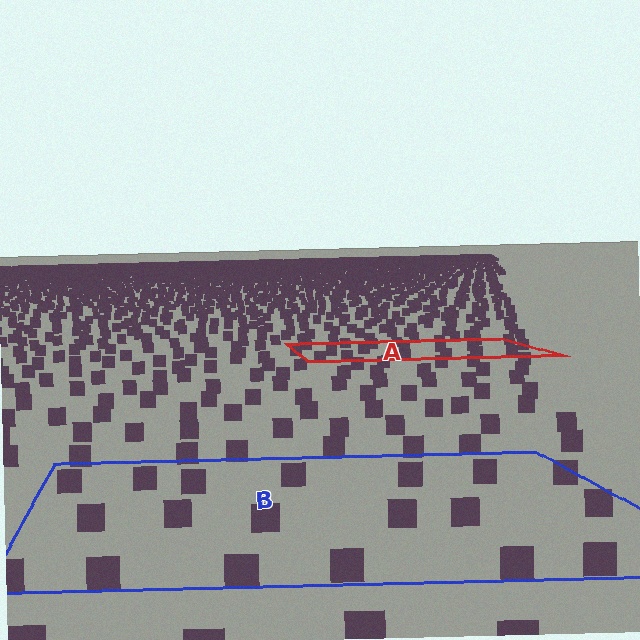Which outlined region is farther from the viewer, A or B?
Region A is farther from the viewer — the texture elements inside it appear smaller and more densely packed.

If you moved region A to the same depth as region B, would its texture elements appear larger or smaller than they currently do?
They would appear larger. At a closer depth, the same texture elements are projected at a bigger on-screen size.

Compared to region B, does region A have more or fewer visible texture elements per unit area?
Region A has more texture elements per unit area — they are packed more densely because it is farther away.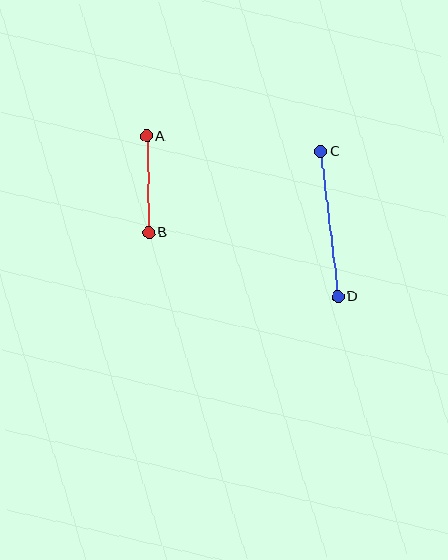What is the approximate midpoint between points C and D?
The midpoint is at approximately (329, 224) pixels.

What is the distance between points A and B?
The distance is approximately 97 pixels.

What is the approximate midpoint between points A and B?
The midpoint is at approximately (148, 184) pixels.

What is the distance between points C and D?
The distance is approximately 146 pixels.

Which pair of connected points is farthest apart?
Points C and D are farthest apart.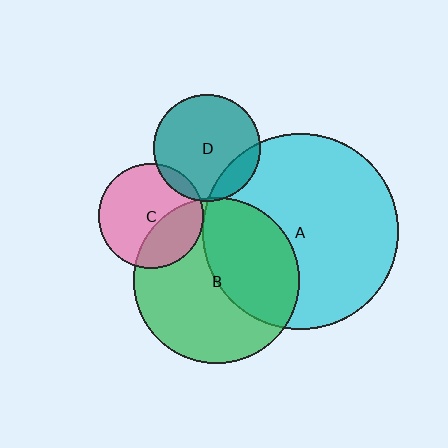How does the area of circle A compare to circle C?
Approximately 3.4 times.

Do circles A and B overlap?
Yes.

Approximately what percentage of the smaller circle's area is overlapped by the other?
Approximately 40%.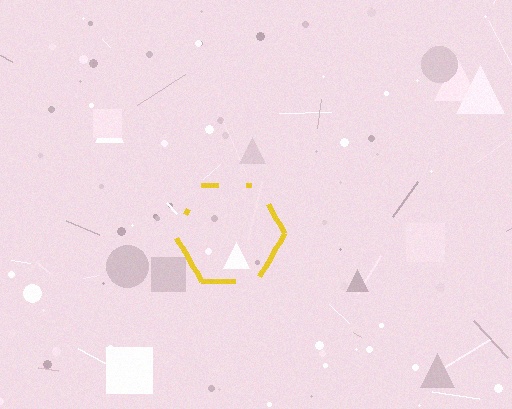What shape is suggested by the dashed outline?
The dashed outline suggests a hexagon.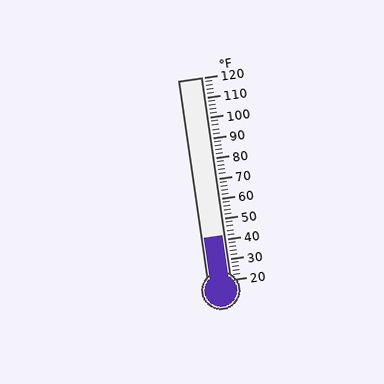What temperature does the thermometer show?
The thermometer shows approximately 42°F.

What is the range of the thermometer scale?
The thermometer scale ranges from 20°F to 120°F.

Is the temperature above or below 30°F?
The temperature is above 30°F.